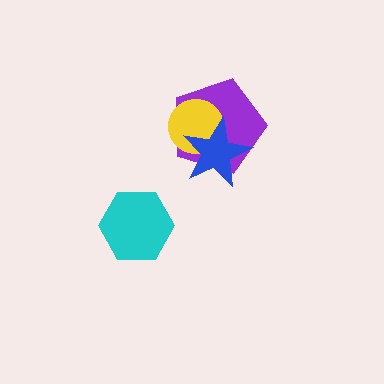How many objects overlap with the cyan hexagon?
0 objects overlap with the cyan hexagon.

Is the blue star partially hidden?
No, no other shape covers it.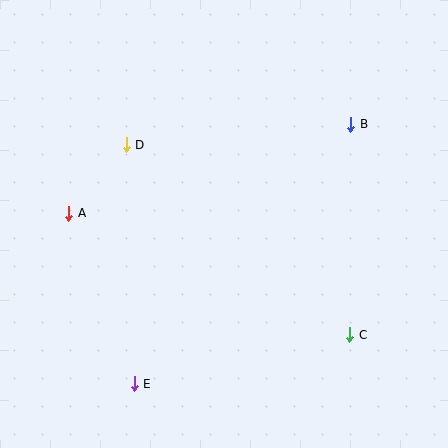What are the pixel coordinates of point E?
Point E is at (134, 384).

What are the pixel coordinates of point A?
Point A is at (69, 213).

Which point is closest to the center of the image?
Point D at (126, 145) is closest to the center.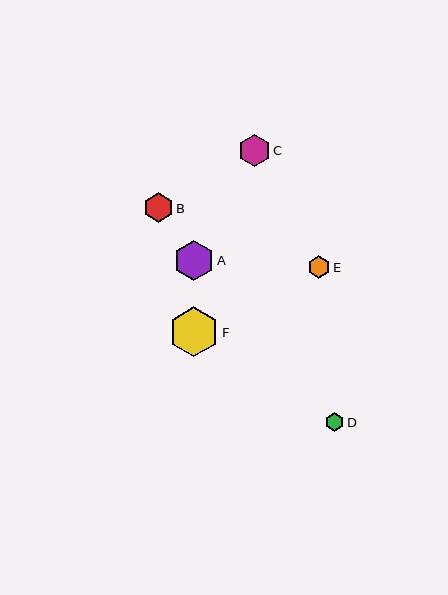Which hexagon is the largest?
Hexagon F is the largest with a size of approximately 50 pixels.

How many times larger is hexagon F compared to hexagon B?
Hexagon F is approximately 1.7 times the size of hexagon B.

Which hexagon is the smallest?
Hexagon D is the smallest with a size of approximately 19 pixels.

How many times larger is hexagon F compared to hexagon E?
Hexagon F is approximately 2.2 times the size of hexagon E.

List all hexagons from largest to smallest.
From largest to smallest: F, A, C, B, E, D.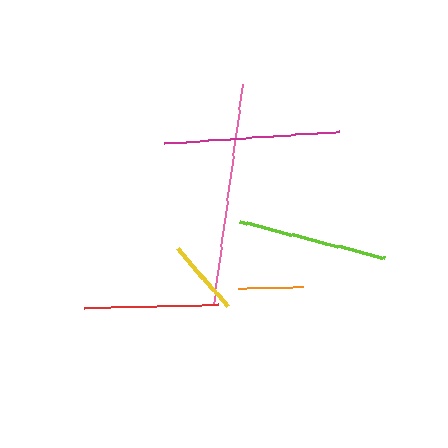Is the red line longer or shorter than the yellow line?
The red line is longer than the yellow line.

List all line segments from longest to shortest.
From longest to shortest: pink, magenta, lime, red, yellow, orange.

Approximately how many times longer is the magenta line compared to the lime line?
The magenta line is approximately 1.2 times the length of the lime line.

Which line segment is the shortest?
The orange line is the shortest at approximately 65 pixels.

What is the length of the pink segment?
The pink segment is approximately 223 pixels long.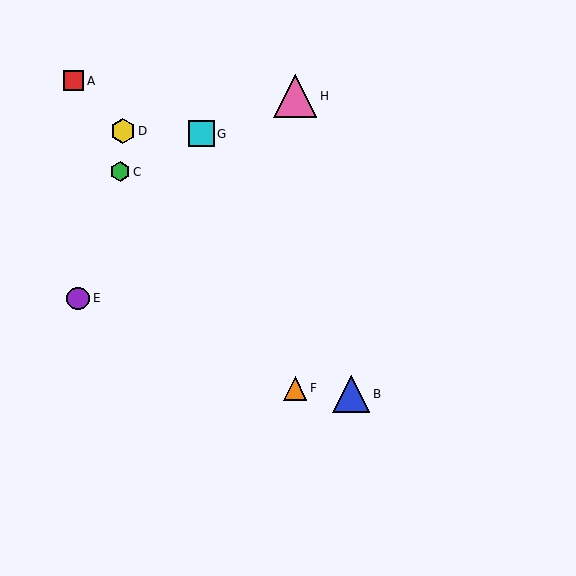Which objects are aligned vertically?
Objects F, H are aligned vertically.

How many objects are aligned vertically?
2 objects (F, H) are aligned vertically.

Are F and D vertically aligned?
No, F is at x≈295 and D is at x≈123.